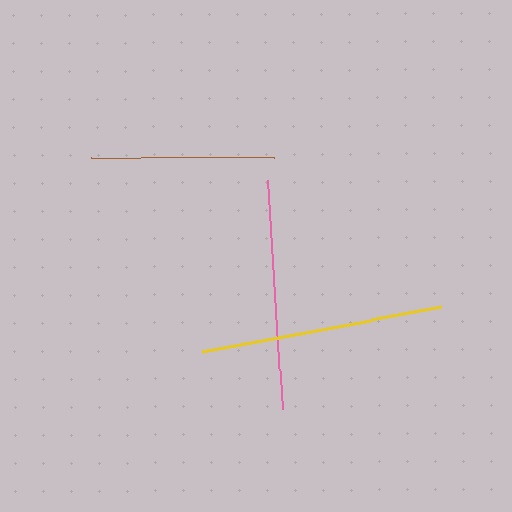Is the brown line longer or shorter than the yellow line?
The yellow line is longer than the brown line.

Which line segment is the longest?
The yellow line is the longest at approximately 243 pixels.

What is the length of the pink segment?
The pink segment is approximately 229 pixels long.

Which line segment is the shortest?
The brown line is the shortest at approximately 184 pixels.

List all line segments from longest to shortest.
From longest to shortest: yellow, pink, brown.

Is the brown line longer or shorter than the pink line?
The pink line is longer than the brown line.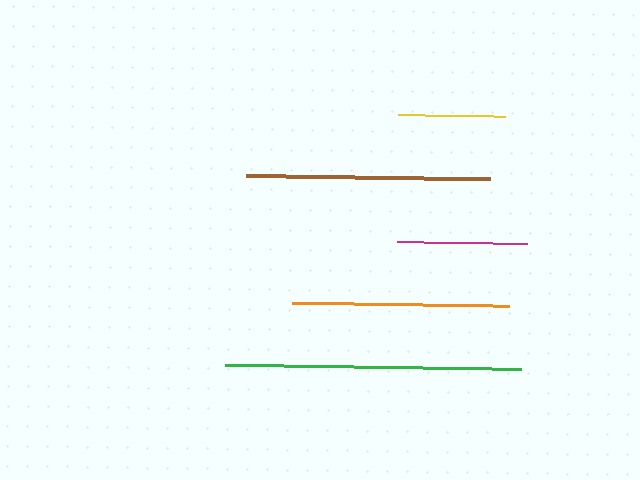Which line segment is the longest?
The green line is the longest at approximately 297 pixels.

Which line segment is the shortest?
The yellow line is the shortest at approximately 107 pixels.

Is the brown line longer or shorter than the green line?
The green line is longer than the brown line.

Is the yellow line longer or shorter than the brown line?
The brown line is longer than the yellow line.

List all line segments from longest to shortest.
From longest to shortest: green, brown, orange, magenta, yellow.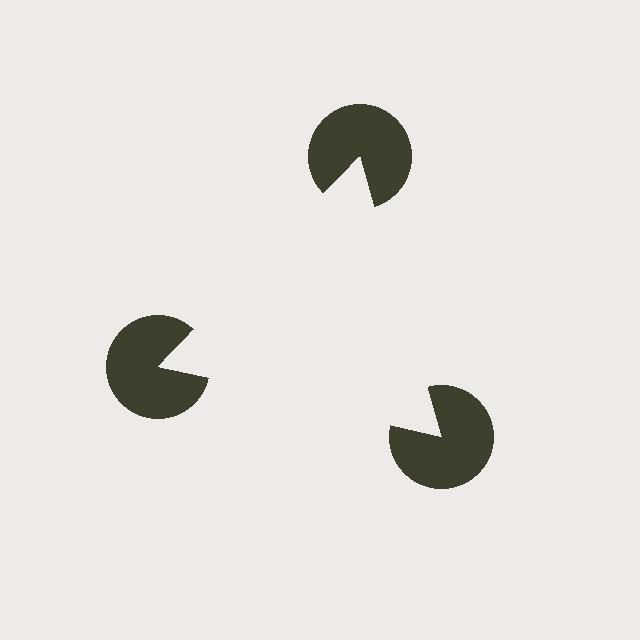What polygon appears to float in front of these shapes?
An illusory triangle — its edges are inferred from the aligned wedge cuts in the pac-man discs, not physically drawn.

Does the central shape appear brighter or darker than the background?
It typically appears slightly brighter than the background, even though no actual brightness change is drawn.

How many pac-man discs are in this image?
There are 3 — one at each vertex of the illusory triangle.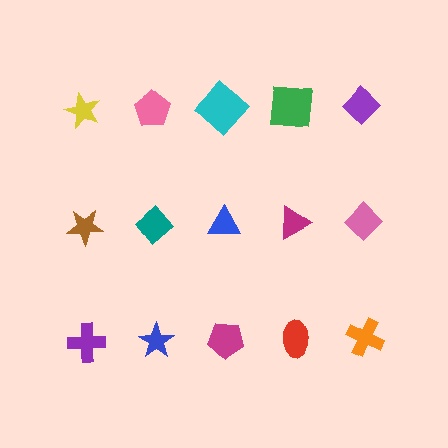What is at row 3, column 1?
A purple cross.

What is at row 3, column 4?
A red ellipse.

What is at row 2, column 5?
A pink diamond.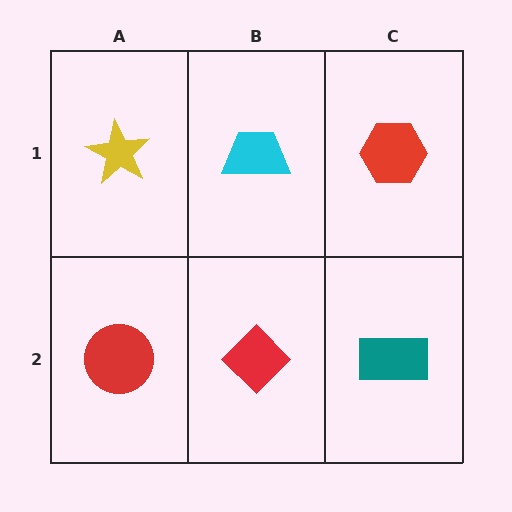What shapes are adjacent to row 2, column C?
A red hexagon (row 1, column C), a red diamond (row 2, column B).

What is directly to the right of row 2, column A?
A red diamond.